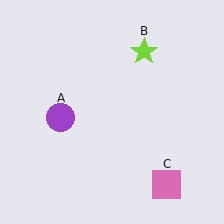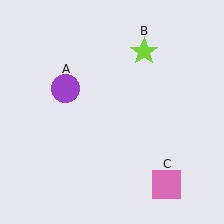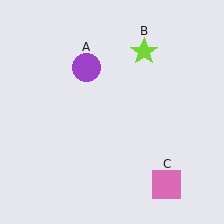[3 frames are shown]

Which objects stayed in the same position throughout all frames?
Lime star (object B) and pink square (object C) remained stationary.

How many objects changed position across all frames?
1 object changed position: purple circle (object A).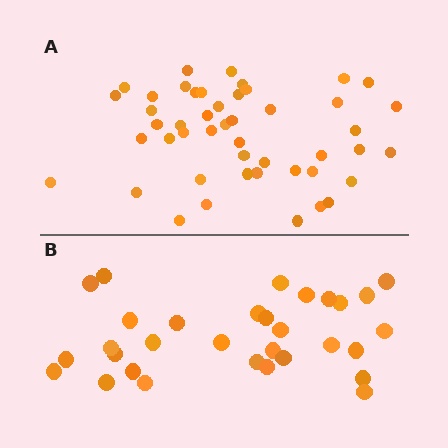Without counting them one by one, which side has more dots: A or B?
Region A (the top region) has more dots.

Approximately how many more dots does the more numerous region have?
Region A has approximately 15 more dots than region B.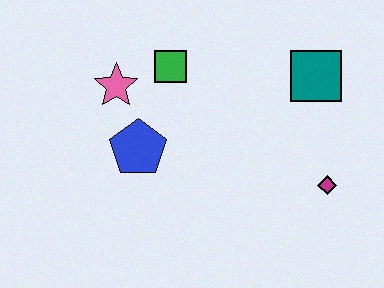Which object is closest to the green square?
The pink star is closest to the green square.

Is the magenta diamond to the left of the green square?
No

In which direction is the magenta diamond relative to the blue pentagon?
The magenta diamond is to the right of the blue pentagon.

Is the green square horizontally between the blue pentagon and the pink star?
No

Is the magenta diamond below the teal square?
Yes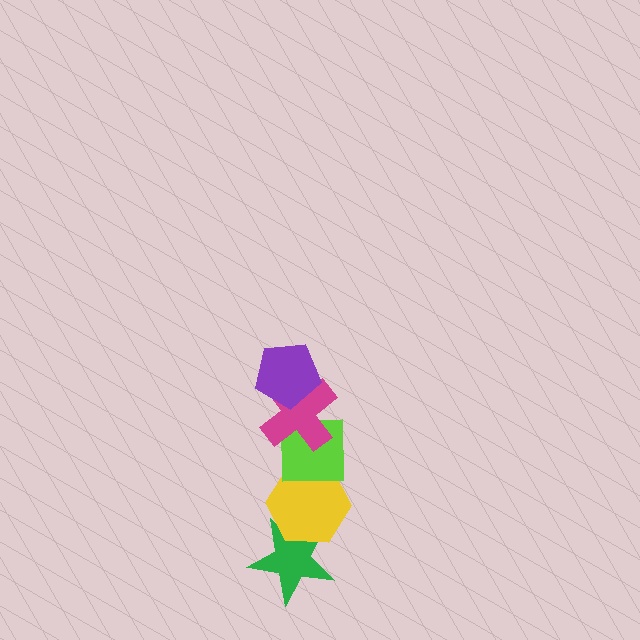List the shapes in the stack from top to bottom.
From top to bottom: the purple pentagon, the magenta cross, the lime square, the yellow hexagon, the green star.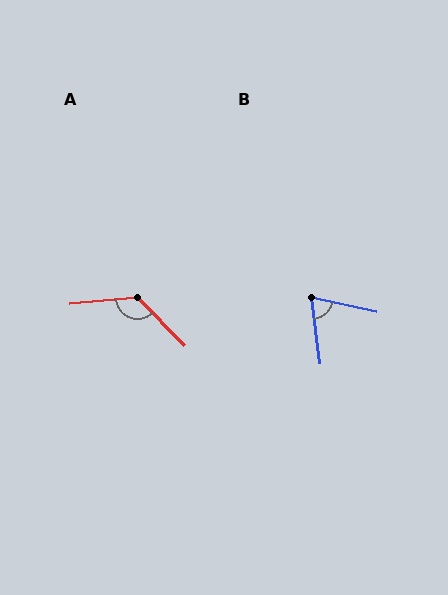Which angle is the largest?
A, at approximately 130 degrees.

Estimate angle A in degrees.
Approximately 130 degrees.